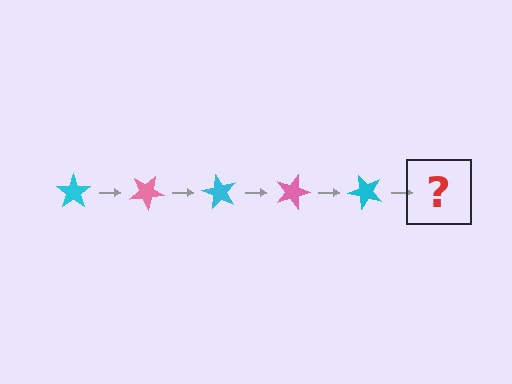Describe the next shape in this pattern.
It should be a pink star, rotated 150 degrees from the start.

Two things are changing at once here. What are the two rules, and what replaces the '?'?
The two rules are that it rotates 30 degrees each step and the color cycles through cyan and pink. The '?' should be a pink star, rotated 150 degrees from the start.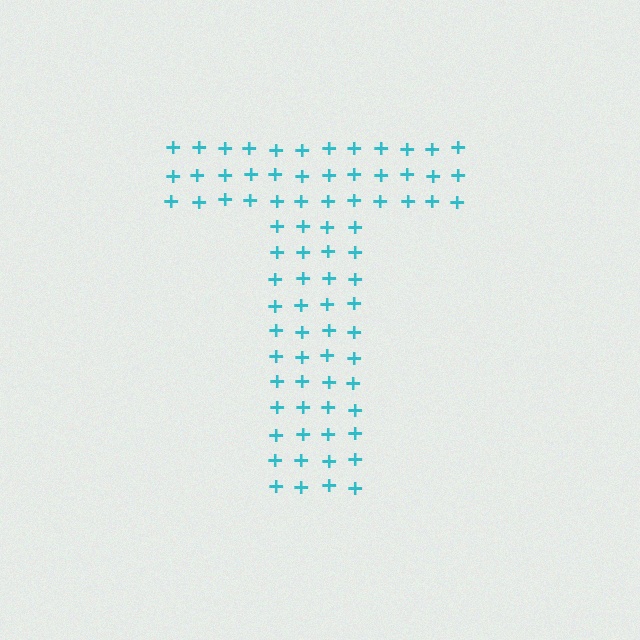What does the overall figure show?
The overall figure shows the letter T.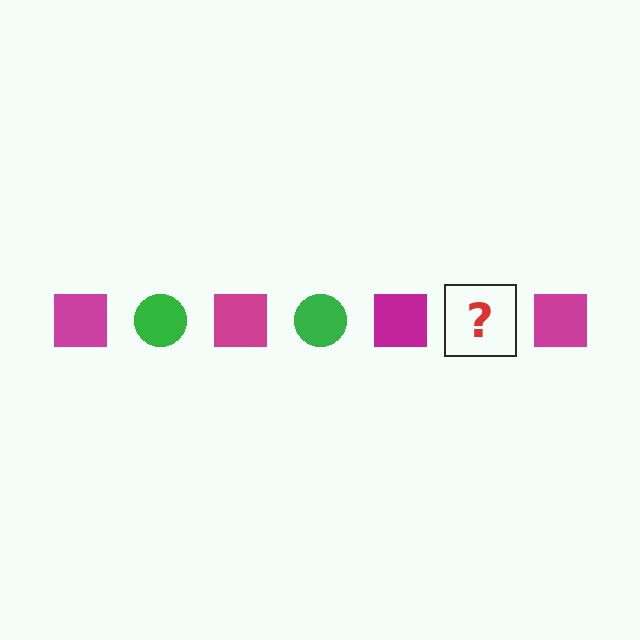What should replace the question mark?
The question mark should be replaced with a green circle.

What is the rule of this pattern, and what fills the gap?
The rule is that the pattern alternates between magenta square and green circle. The gap should be filled with a green circle.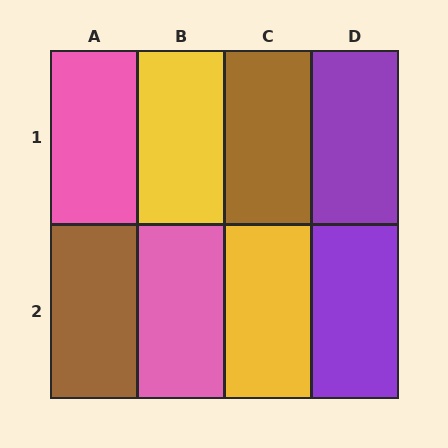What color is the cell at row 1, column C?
Brown.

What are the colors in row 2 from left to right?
Brown, pink, yellow, purple.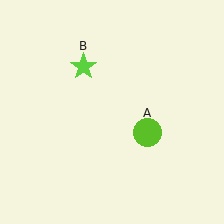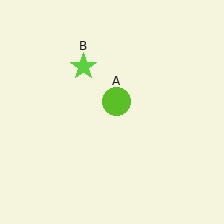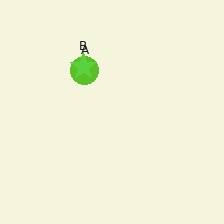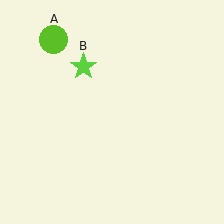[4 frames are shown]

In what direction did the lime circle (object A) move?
The lime circle (object A) moved up and to the left.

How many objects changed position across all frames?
1 object changed position: lime circle (object A).